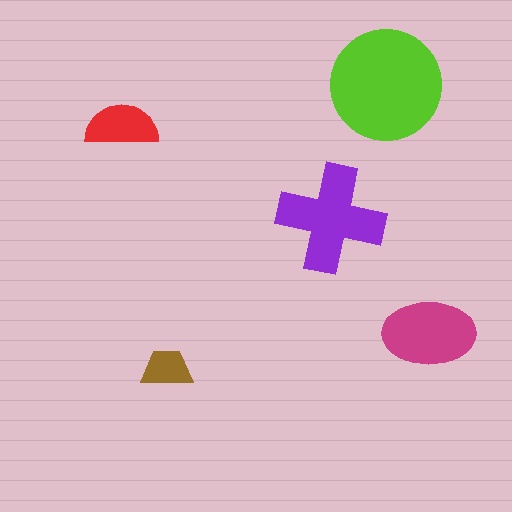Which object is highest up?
The lime circle is topmost.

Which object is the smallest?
The brown trapezoid.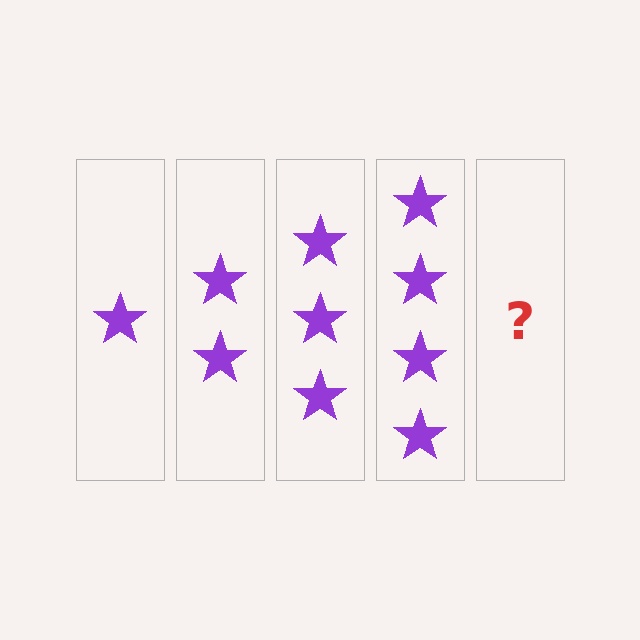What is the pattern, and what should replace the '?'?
The pattern is that each step adds one more star. The '?' should be 5 stars.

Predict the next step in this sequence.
The next step is 5 stars.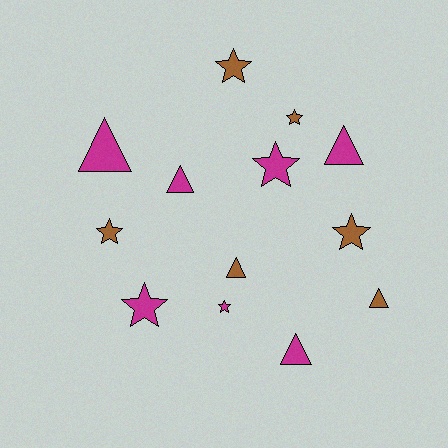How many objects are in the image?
There are 13 objects.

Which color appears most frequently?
Magenta, with 7 objects.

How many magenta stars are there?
There are 3 magenta stars.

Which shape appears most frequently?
Star, with 7 objects.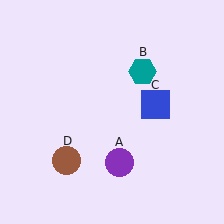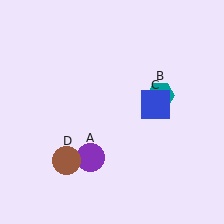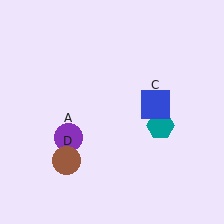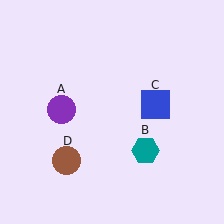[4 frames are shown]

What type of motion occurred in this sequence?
The purple circle (object A), teal hexagon (object B) rotated clockwise around the center of the scene.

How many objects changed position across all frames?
2 objects changed position: purple circle (object A), teal hexagon (object B).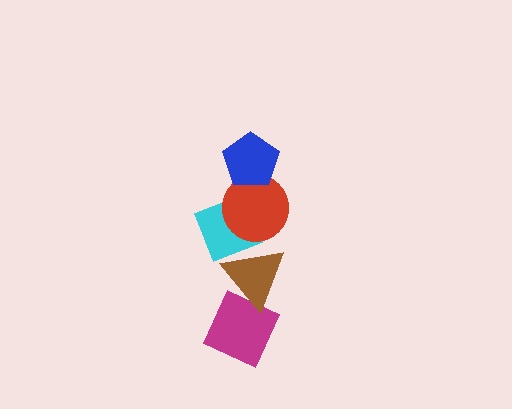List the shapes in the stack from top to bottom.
From top to bottom: the blue pentagon, the red circle, the cyan diamond, the brown triangle, the magenta diamond.